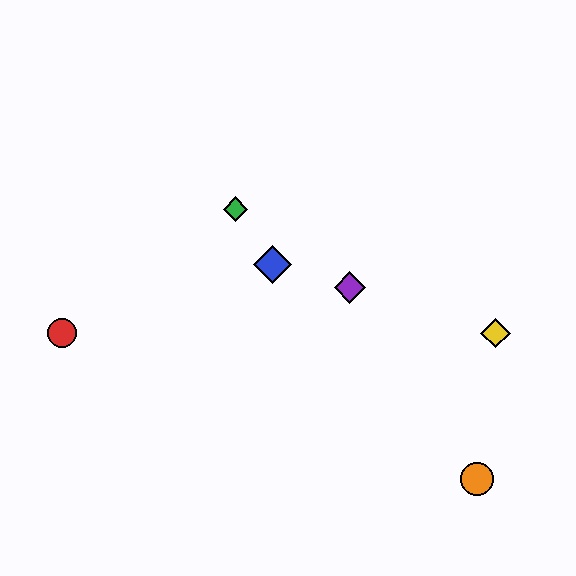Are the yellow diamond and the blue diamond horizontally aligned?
No, the yellow diamond is at y≈333 and the blue diamond is at y≈264.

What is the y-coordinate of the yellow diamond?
The yellow diamond is at y≈333.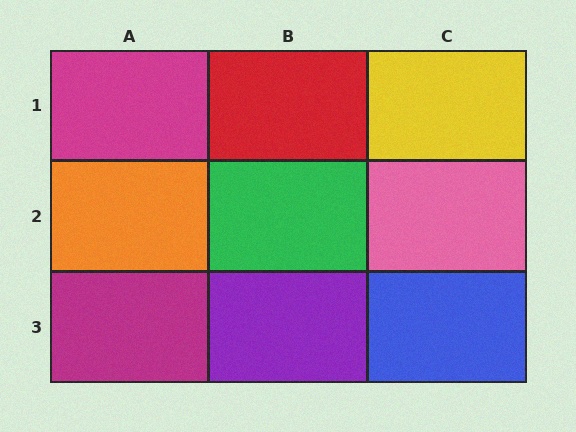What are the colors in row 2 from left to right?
Orange, green, pink.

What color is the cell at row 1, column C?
Yellow.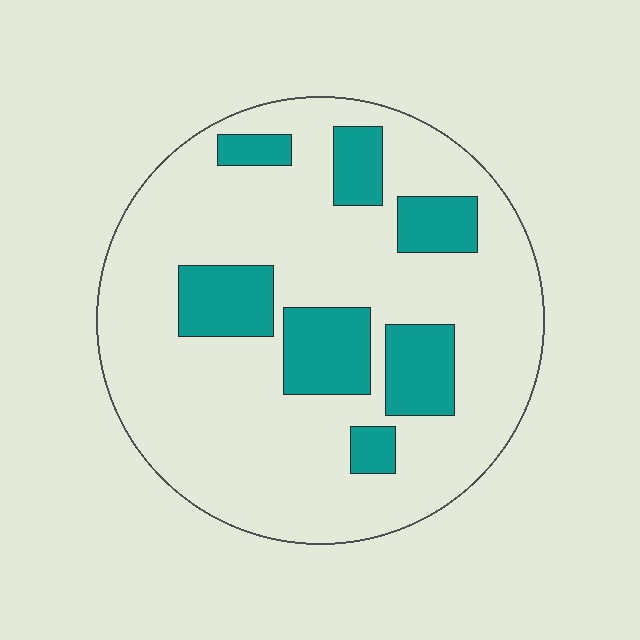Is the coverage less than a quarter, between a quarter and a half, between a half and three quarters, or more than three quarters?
Less than a quarter.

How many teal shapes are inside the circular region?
7.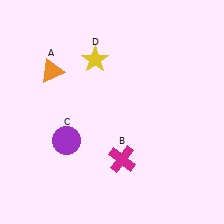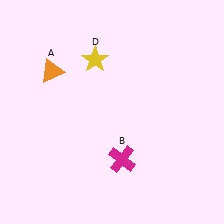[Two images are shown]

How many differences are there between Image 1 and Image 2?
There is 1 difference between the two images.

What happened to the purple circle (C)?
The purple circle (C) was removed in Image 2. It was in the bottom-left area of Image 1.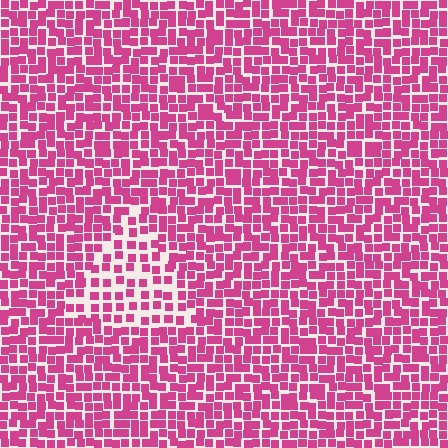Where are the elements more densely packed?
The elements are more densely packed outside the triangle boundary.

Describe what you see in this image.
The image contains small magenta elements arranged at two different densities. A triangle-shaped region is visible where the elements are less densely packed than the surrounding area.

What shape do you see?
I see a triangle.